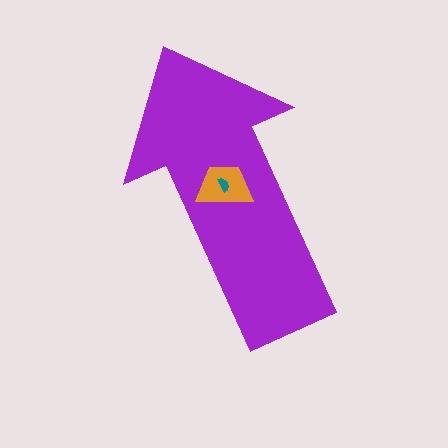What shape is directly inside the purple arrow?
The orange trapezoid.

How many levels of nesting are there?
3.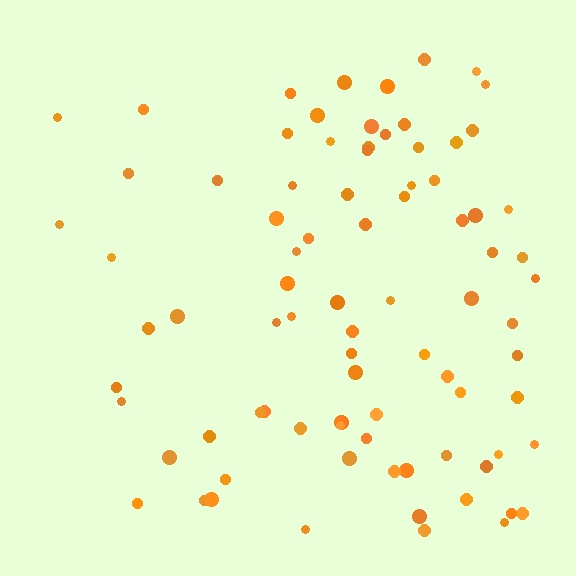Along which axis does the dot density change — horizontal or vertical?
Horizontal.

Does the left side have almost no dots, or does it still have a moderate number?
Still a moderate number, just noticeably fewer than the right.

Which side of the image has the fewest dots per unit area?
The left.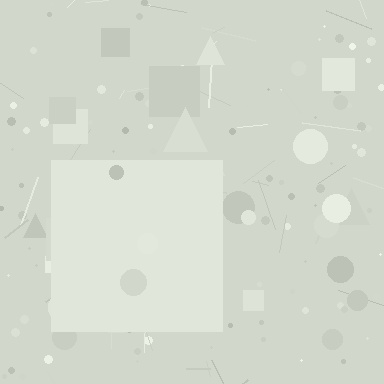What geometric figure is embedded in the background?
A square is embedded in the background.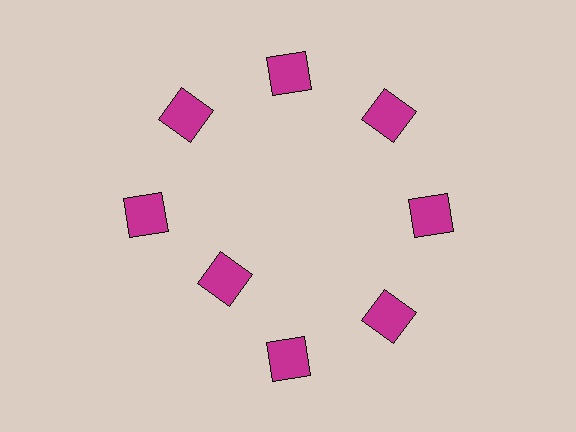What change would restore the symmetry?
The symmetry would be restored by moving it outward, back onto the ring so that all 8 squares sit at equal angles and equal distance from the center.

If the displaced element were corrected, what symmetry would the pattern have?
It would have 8-fold rotational symmetry — the pattern would map onto itself every 45 degrees.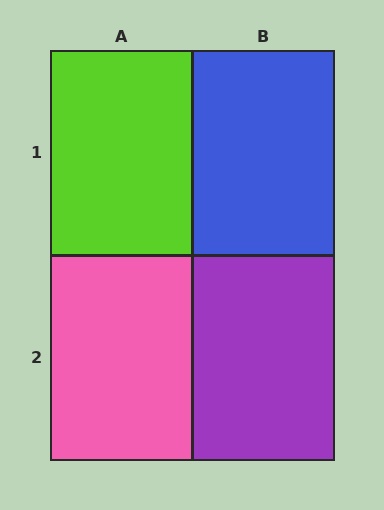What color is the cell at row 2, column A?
Pink.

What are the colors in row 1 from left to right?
Lime, blue.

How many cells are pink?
1 cell is pink.